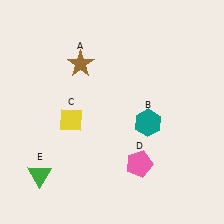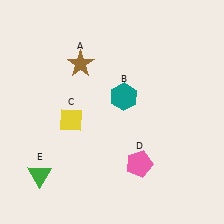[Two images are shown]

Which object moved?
The teal hexagon (B) moved up.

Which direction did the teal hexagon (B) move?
The teal hexagon (B) moved up.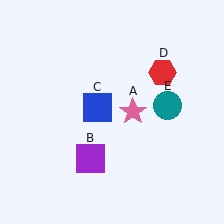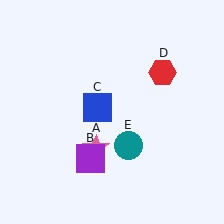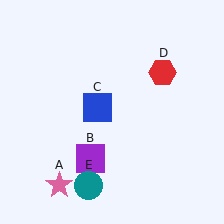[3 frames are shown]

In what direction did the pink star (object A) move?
The pink star (object A) moved down and to the left.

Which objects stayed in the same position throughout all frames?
Purple square (object B) and blue square (object C) and red hexagon (object D) remained stationary.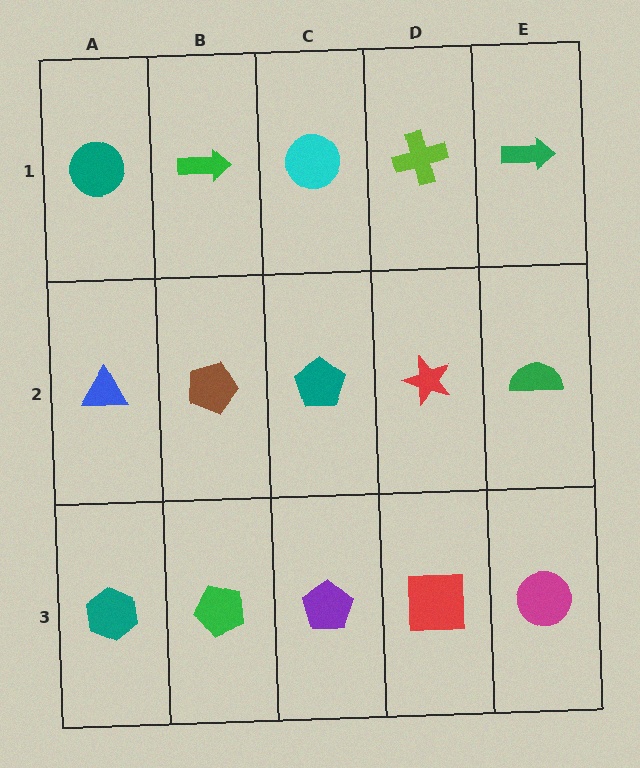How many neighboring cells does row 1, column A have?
2.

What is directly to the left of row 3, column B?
A teal hexagon.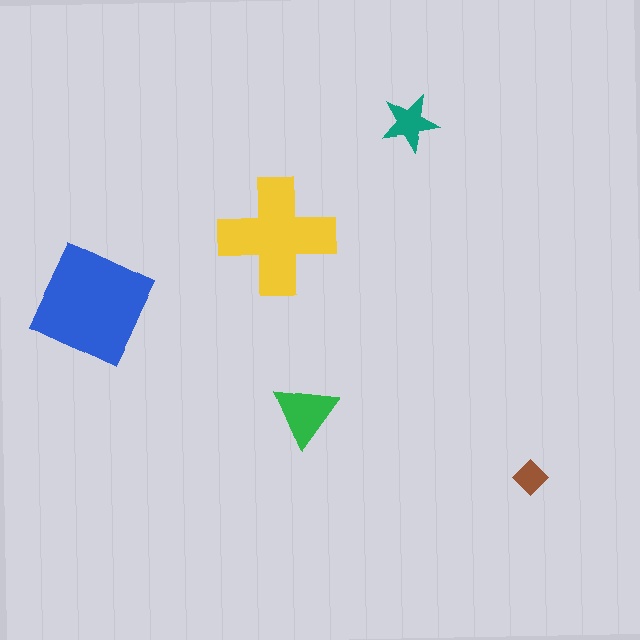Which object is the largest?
The blue square.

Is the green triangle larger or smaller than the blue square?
Smaller.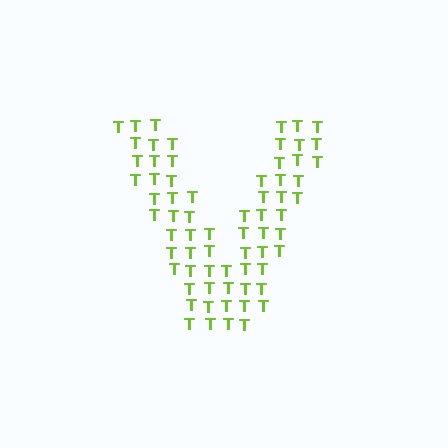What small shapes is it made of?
It is made of small letter T's.